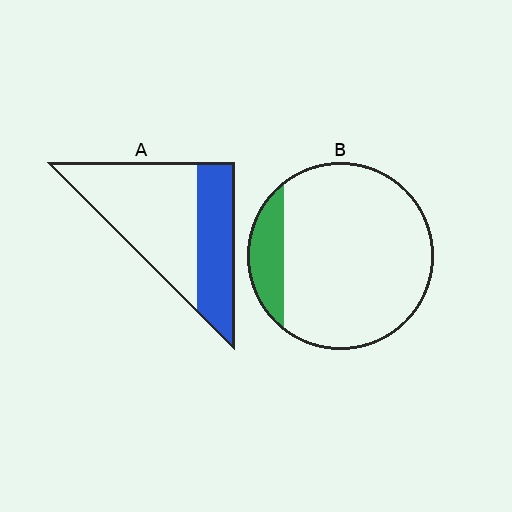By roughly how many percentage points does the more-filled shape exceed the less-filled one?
By roughly 20 percentage points (A over B).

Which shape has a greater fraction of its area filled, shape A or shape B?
Shape A.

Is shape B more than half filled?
No.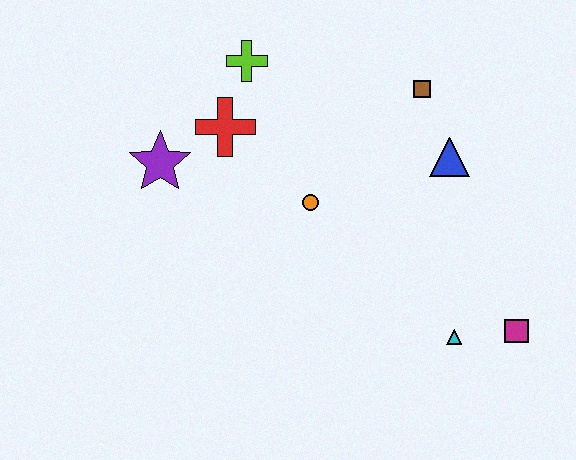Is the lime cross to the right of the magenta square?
No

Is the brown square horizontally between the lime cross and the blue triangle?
Yes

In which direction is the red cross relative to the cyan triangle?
The red cross is to the left of the cyan triangle.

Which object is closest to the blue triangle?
The brown square is closest to the blue triangle.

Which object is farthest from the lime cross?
The magenta square is farthest from the lime cross.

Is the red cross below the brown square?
Yes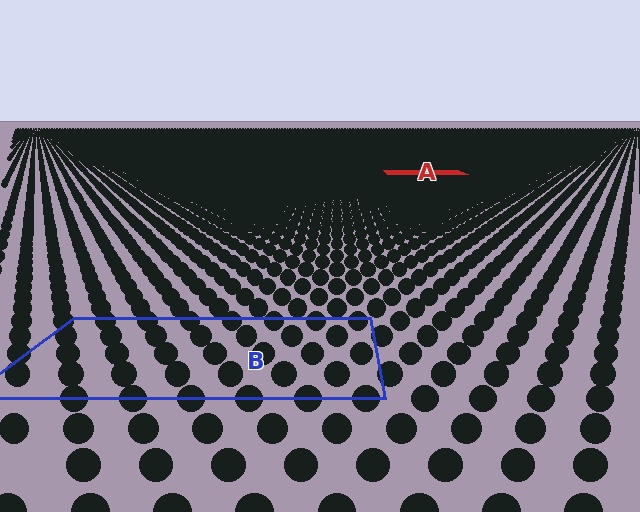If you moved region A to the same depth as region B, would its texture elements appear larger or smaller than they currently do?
They would appear larger. At a closer depth, the same texture elements are projected at a bigger on-screen size.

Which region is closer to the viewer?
Region B is closer. The texture elements there are larger and more spread out.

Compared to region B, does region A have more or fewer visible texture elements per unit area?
Region A has more texture elements per unit area — they are packed more densely because it is farther away.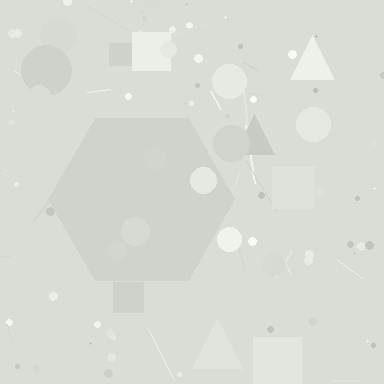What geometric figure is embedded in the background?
A hexagon is embedded in the background.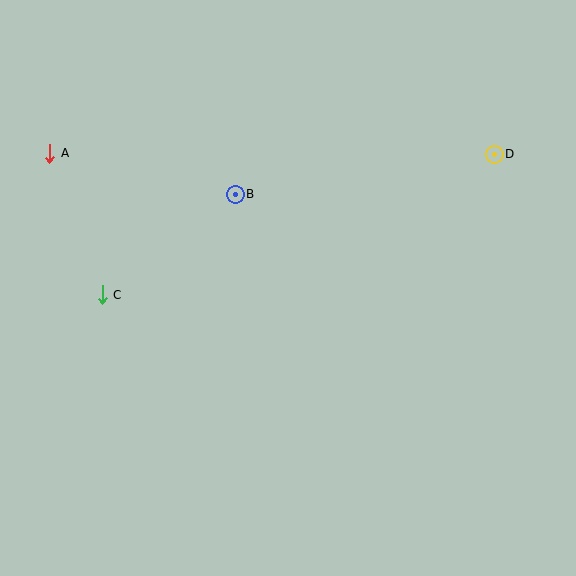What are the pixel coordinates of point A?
Point A is at (50, 153).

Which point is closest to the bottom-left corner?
Point C is closest to the bottom-left corner.